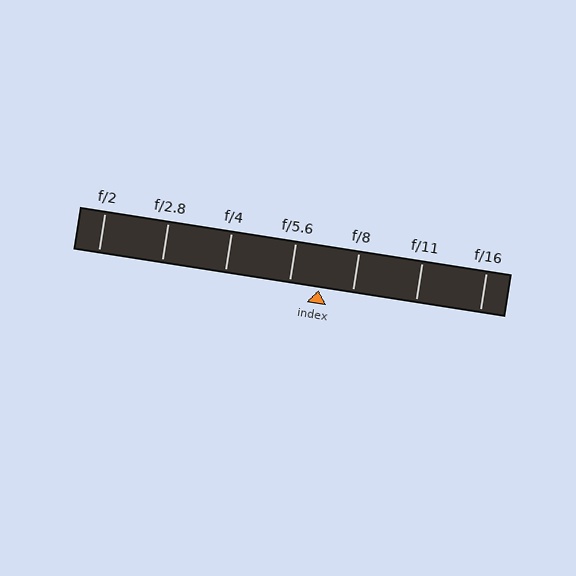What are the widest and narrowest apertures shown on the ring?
The widest aperture shown is f/2 and the narrowest is f/16.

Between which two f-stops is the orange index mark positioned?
The index mark is between f/5.6 and f/8.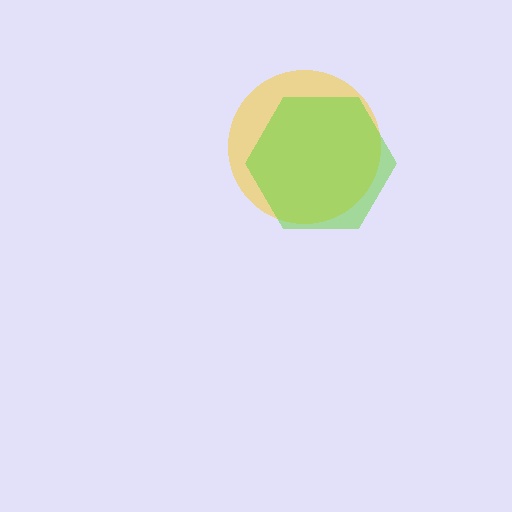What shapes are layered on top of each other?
The layered shapes are: a yellow circle, a lime hexagon.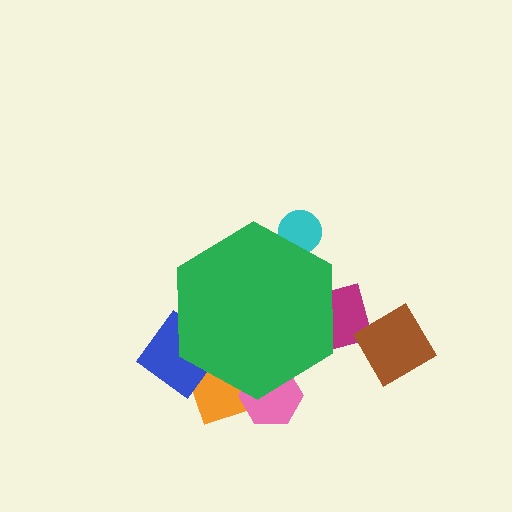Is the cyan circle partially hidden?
Yes, the cyan circle is partially hidden behind the green hexagon.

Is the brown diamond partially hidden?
No, the brown diamond is fully visible.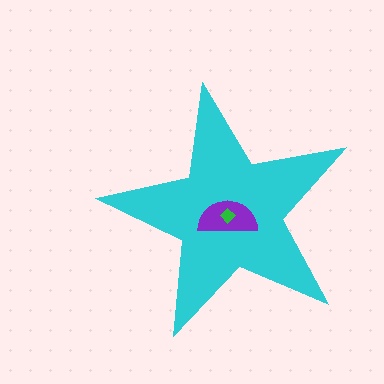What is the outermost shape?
The cyan star.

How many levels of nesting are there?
3.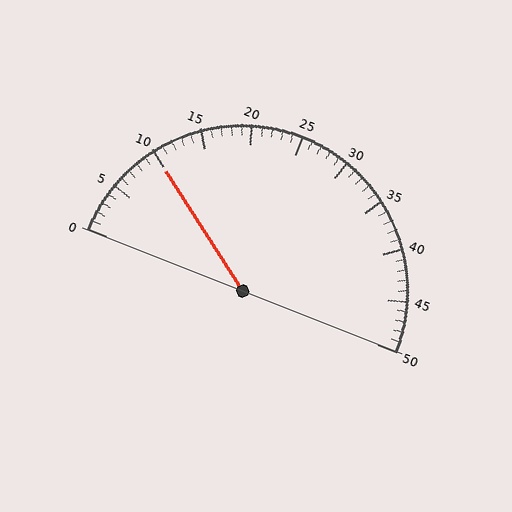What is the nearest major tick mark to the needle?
The nearest major tick mark is 10.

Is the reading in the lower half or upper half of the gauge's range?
The reading is in the lower half of the range (0 to 50).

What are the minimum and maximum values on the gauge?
The gauge ranges from 0 to 50.